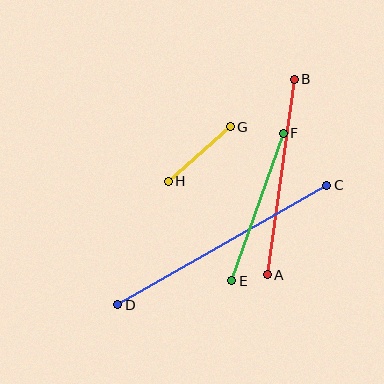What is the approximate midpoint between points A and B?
The midpoint is at approximately (281, 177) pixels.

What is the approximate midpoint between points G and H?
The midpoint is at approximately (199, 154) pixels.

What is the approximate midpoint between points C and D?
The midpoint is at approximately (222, 245) pixels.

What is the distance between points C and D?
The distance is approximately 241 pixels.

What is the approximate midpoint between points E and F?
The midpoint is at approximately (258, 207) pixels.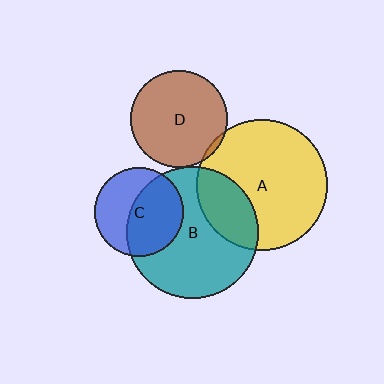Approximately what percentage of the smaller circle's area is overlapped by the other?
Approximately 5%.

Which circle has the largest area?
Circle B (teal).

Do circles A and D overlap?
Yes.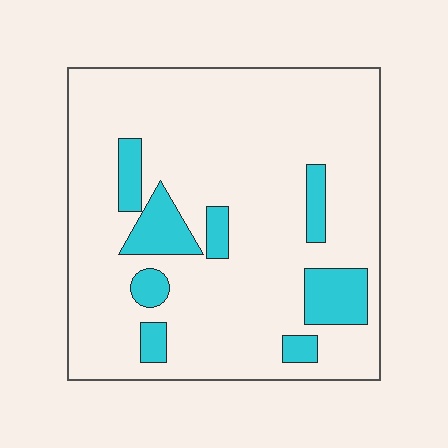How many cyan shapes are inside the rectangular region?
8.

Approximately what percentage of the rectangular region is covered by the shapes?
Approximately 15%.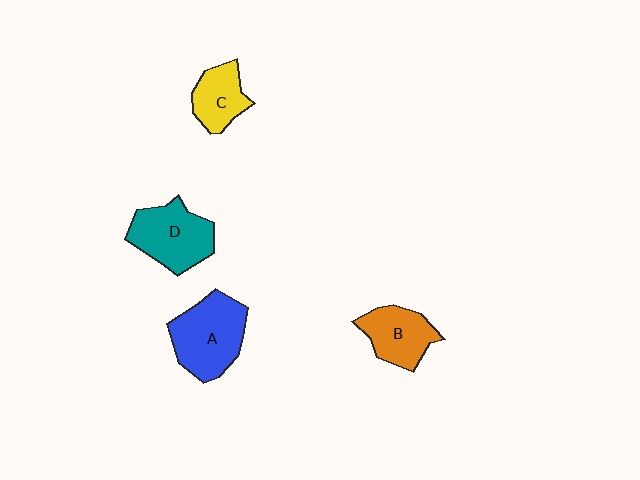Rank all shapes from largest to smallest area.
From largest to smallest: A (blue), D (teal), B (orange), C (yellow).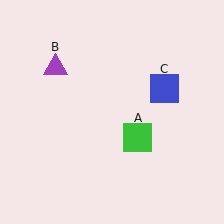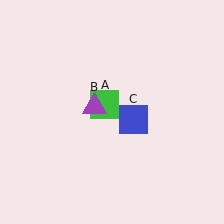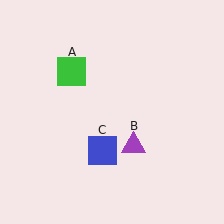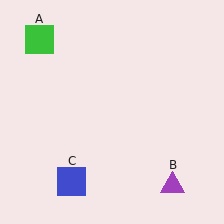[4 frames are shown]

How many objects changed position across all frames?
3 objects changed position: green square (object A), purple triangle (object B), blue square (object C).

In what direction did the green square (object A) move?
The green square (object A) moved up and to the left.